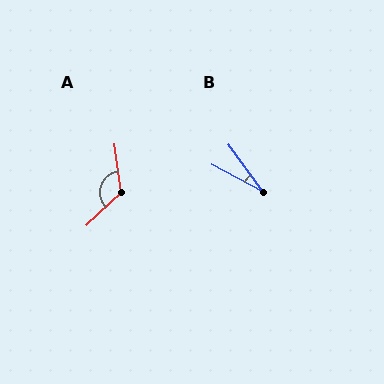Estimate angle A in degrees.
Approximately 126 degrees.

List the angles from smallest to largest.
B (25°), A (126°).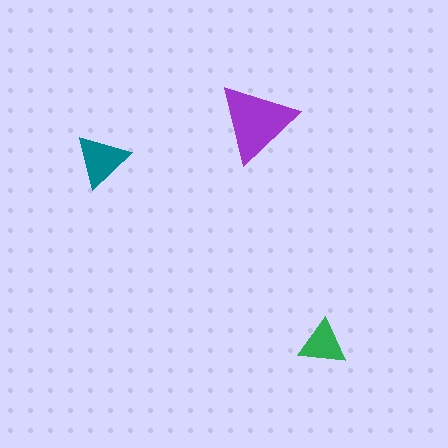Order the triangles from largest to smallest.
the purple one, the teal one, the green one.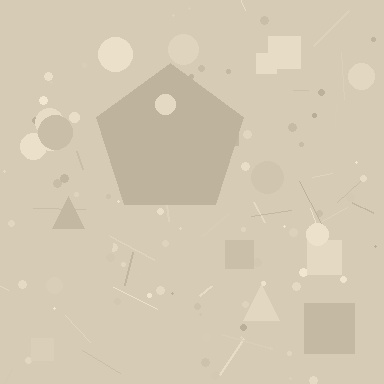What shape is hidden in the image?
A pentagon is hidden in the image.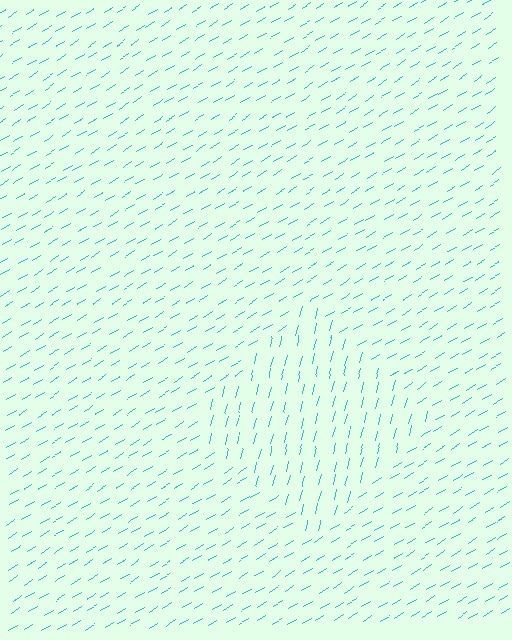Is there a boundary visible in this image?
Yes, there is a texture boundary formed by a change in line orientation.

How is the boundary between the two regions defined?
The boundary is defined purely by a change in line orientation (approximately 45 degrees difference). All lines are the same color and thickness.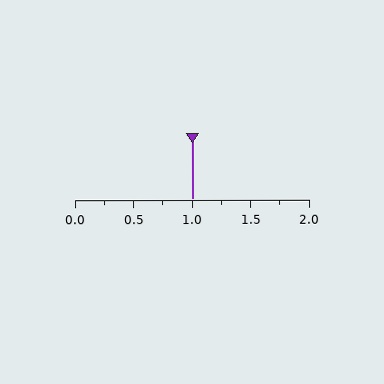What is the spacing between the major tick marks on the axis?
The major ticks are spaced 0.5 apart.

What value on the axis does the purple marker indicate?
The marker indicates approximately 1.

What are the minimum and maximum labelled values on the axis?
The axis runs from 0.0 to 2.0.